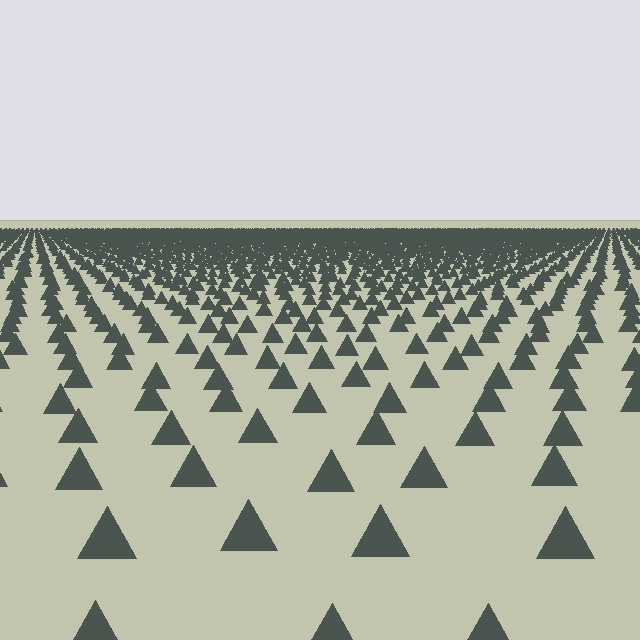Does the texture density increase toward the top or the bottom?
Density increases toward the top.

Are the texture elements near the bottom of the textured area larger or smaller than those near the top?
Larger. Near the bottom, elements are closer to the viewer and appear at a bigger on-screen size.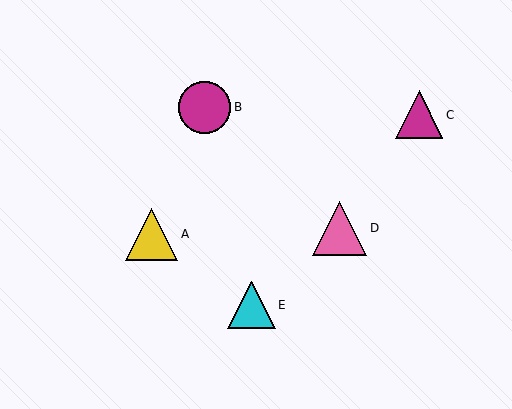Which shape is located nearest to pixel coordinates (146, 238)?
The yellow triangle (labeled A) at (152, 234) is nearest to that location.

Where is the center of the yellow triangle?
The center of the yellow triangle is at (152, 234).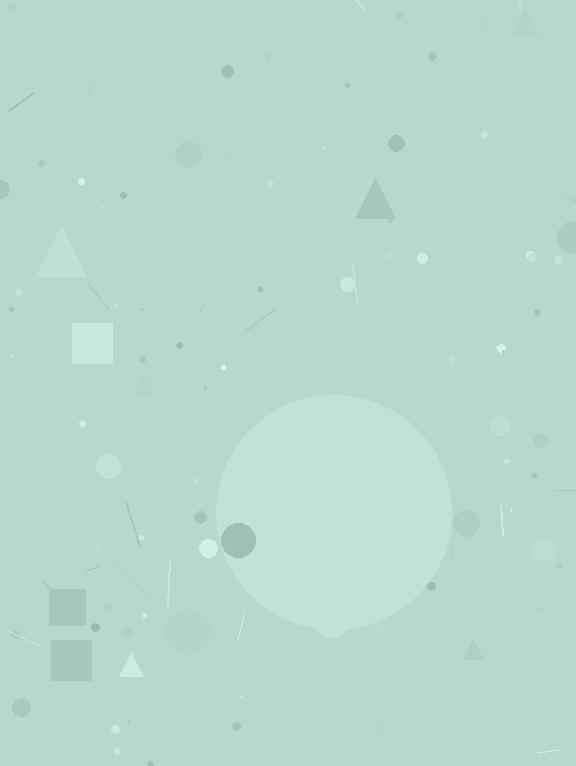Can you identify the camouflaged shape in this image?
The camouflaged shape is a circle.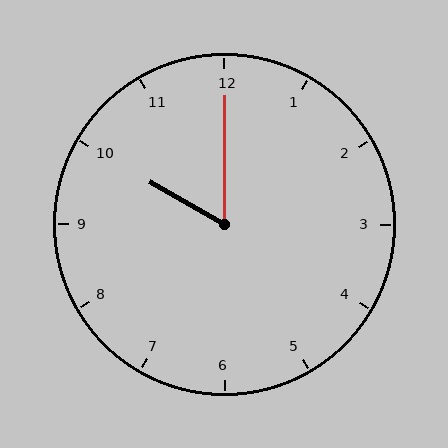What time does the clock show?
10:00.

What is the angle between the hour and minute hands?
Approximately 60 degrees.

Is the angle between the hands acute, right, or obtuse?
It is acute.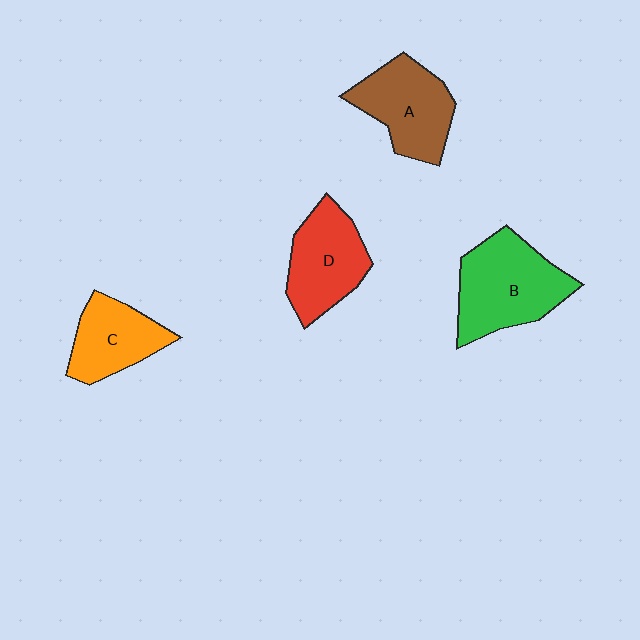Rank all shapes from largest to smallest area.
From largest to smallest: B (green), A (brown), D (red), C (orange).